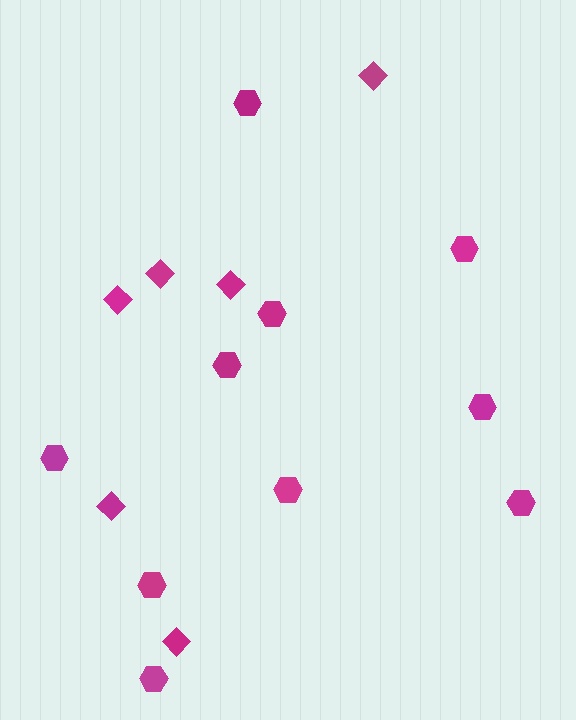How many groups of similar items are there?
There are 2 groups: one group of diamonds (6) and one group of hexagons (10).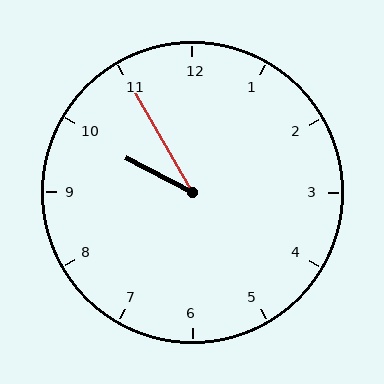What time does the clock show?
9:55.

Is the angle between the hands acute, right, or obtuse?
It is acute.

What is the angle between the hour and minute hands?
Approximately 32 degrees.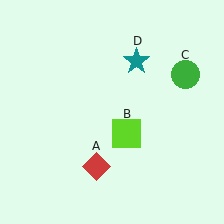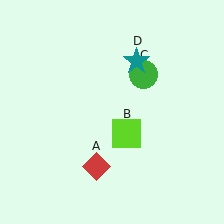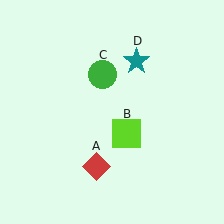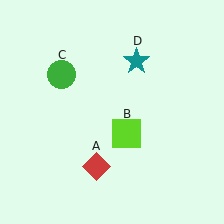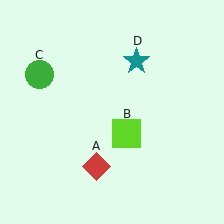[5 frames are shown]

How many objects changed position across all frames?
1 object changed position: green circle (object C).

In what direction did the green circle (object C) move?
The green circle (object C) moved left.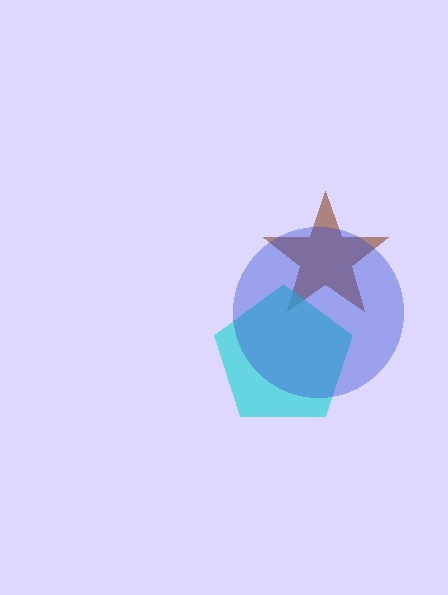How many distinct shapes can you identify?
There are 3 distinct shapes: a brown star, a cyan pentagon, a blue circle.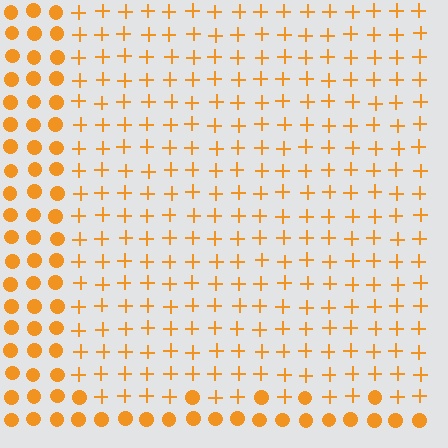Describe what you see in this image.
The image is filled with small orange elements arranged in a uniform grid. A rectangle-shaped region contains plus signs, while the surrounding area contains circles. The boundary is defined purely by the change in element shape.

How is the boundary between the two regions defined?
The boundary is defined by a change in element shape: plus signs inside vs. circles outside. All elements share the same color and spacing.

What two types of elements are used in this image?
The image uses plus signs inside the rectangle region and circles outside it.